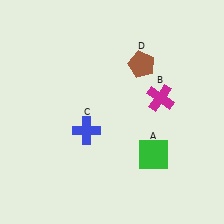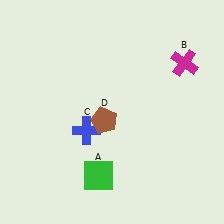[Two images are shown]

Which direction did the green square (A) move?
The green square (A) moved left.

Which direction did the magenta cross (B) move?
The magenta cross (B) moved up.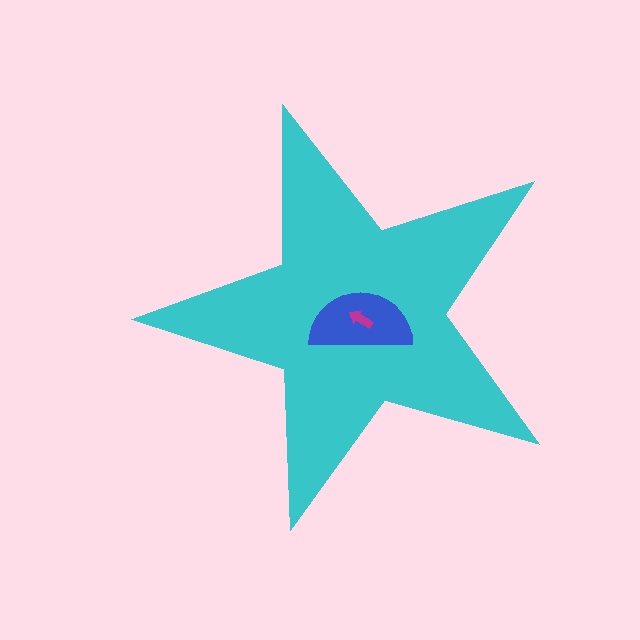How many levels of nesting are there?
3.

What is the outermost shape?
The cyan star.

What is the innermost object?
The magenta arrow.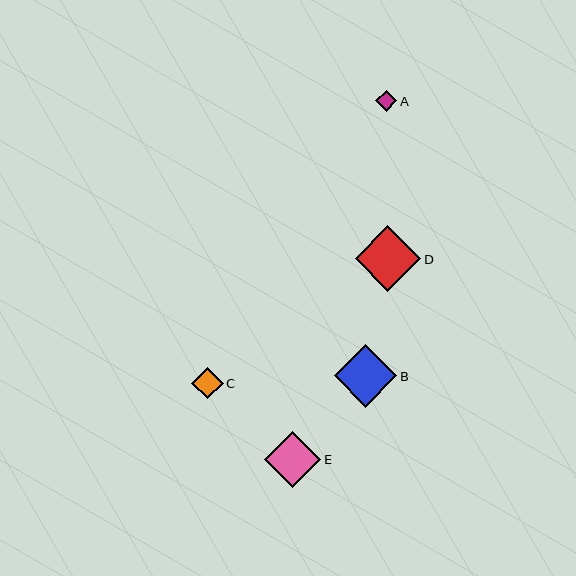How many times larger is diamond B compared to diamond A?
Diamond B is approximately 2.9 times the size of diamond A.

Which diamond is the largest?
Diamond D is the largest with a size of approximately 65 pixels.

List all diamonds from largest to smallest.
From largest to smallest: D, B, E, C, A.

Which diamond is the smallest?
Diamond A is the smallest with a size of approximately 21 pixels.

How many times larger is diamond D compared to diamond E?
Diamond D is approximately 1.2 times the size of diamond E.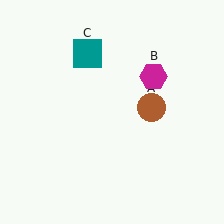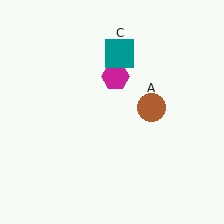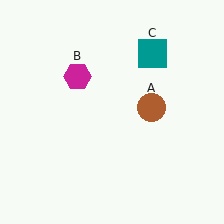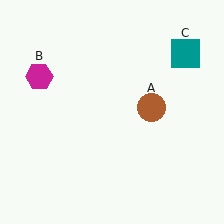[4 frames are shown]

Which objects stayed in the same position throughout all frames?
Brown circle (object A) remained stationary.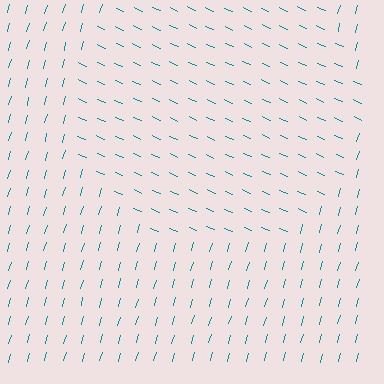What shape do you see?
I see a circle.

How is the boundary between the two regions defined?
The boundary is defined purely by a change in line orientation (approximately 82 degrees difference). All lines are the same color and thickness.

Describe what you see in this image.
The image is filled with small teal line segments. A circle region in the image has lines oriented differently from the surrounding lines, creating a visible texture boundary.